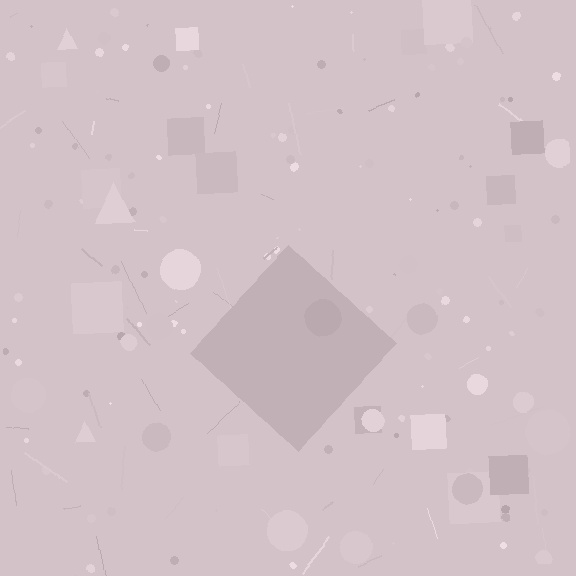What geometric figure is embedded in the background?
A diamond is embedded in the background.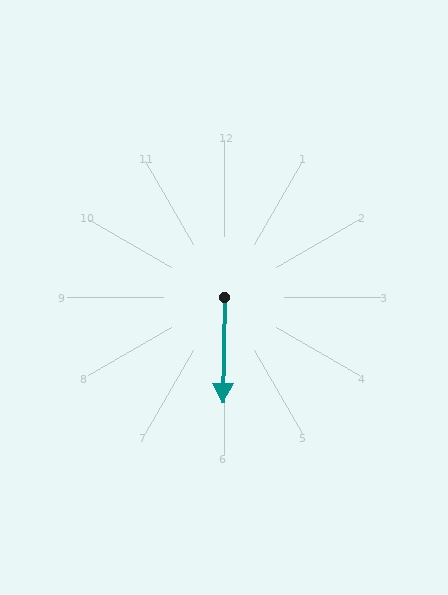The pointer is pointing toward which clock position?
Roughly 6 o'clock.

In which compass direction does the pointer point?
South.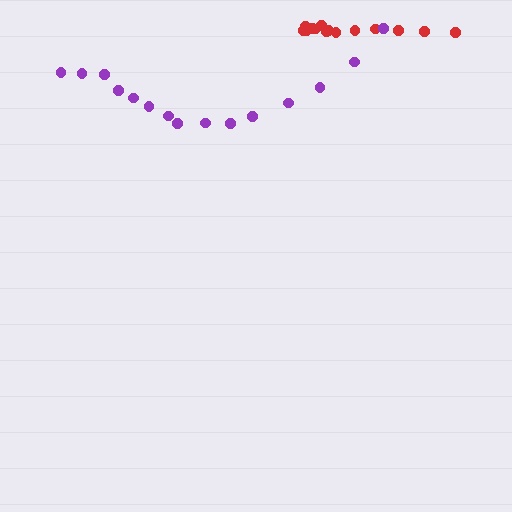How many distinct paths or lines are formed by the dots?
There are 2 distinct paths.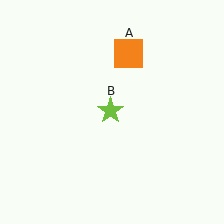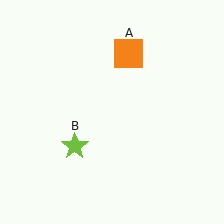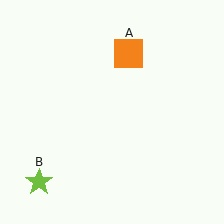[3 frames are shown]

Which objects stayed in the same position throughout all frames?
Orange square (object A) remained stationary.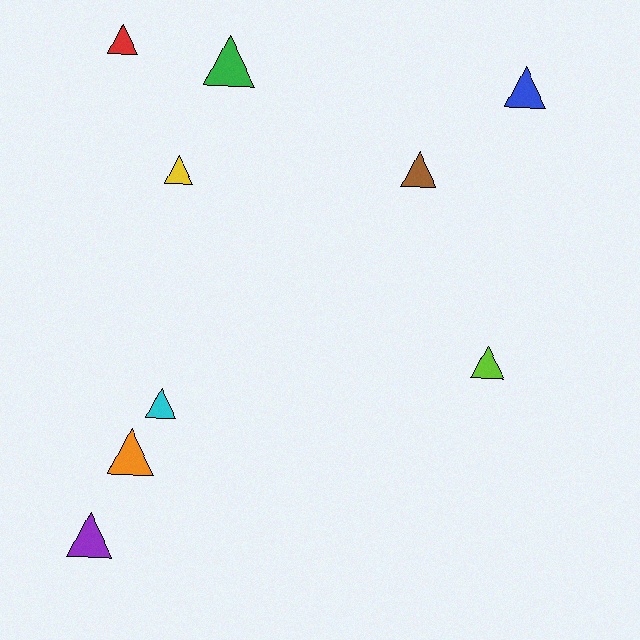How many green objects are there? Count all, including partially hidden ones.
There is 1 green object.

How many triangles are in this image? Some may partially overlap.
There are 9 triangles.